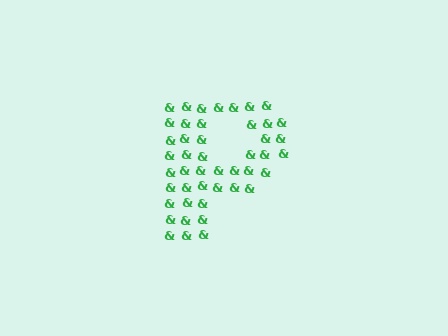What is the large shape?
The large shape is the letter P.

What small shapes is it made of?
It is made of small ampersands.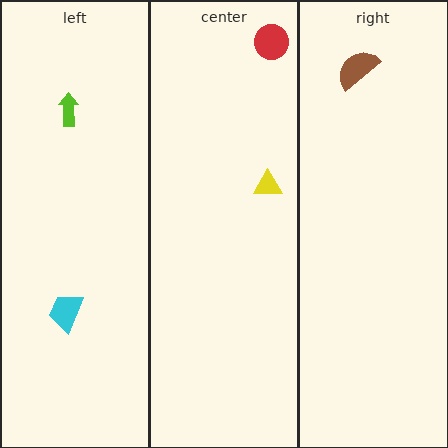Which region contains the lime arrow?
The left region.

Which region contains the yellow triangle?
The center region.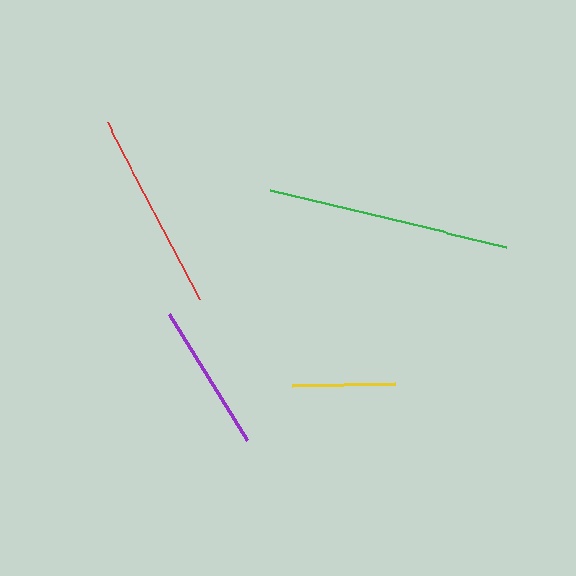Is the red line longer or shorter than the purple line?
The red line is longer than the purple line.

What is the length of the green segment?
The green segment is approximately 243 pixels long.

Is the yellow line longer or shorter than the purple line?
The purple line is longer than the yellow line.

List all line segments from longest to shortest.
From longest to shortest: green, red, purple, yellow.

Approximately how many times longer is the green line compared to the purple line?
The green line is approximately 1.6 times the length of the purple line.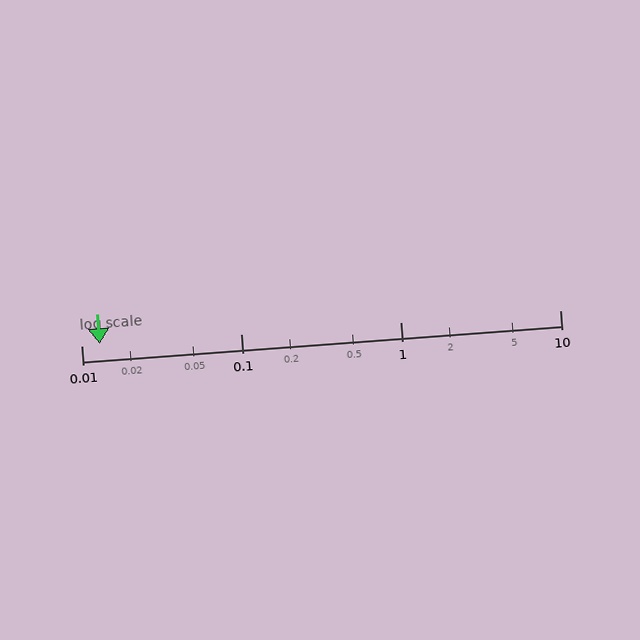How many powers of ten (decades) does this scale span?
The scale spans 3 decades, from 0.01 to 10.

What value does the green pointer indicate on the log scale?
The pointer indicates approximately 0.013.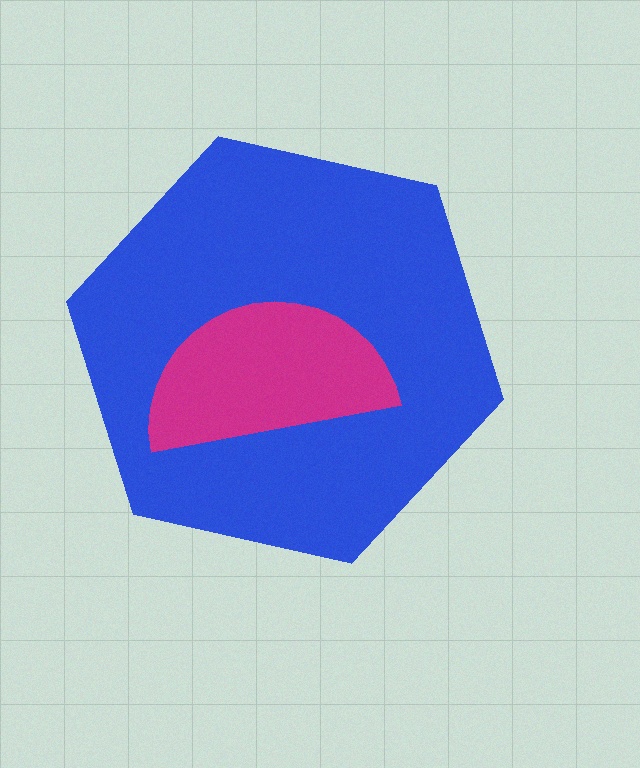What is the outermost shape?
The blue hexagon.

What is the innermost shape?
The magenta semicircle.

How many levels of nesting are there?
2.